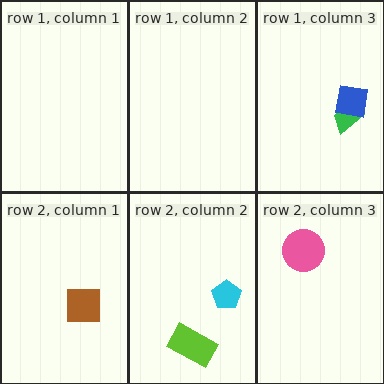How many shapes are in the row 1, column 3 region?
2.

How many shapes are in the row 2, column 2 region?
2.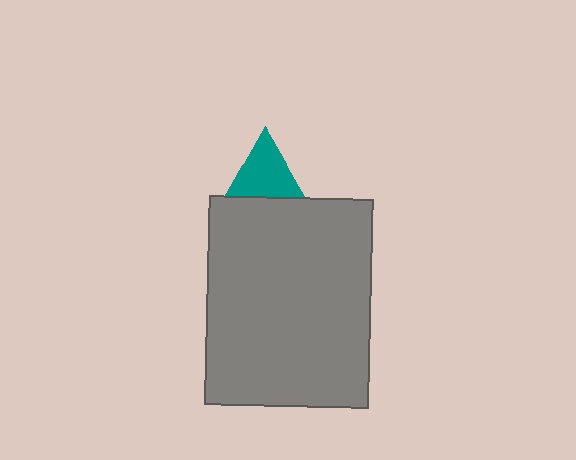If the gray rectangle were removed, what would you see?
You would see the complete teal triangle.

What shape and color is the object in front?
The object in front is a gray rectangle.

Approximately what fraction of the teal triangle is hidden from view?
Roughly 49% of the teal triangle is hidden behind the gray rectangle.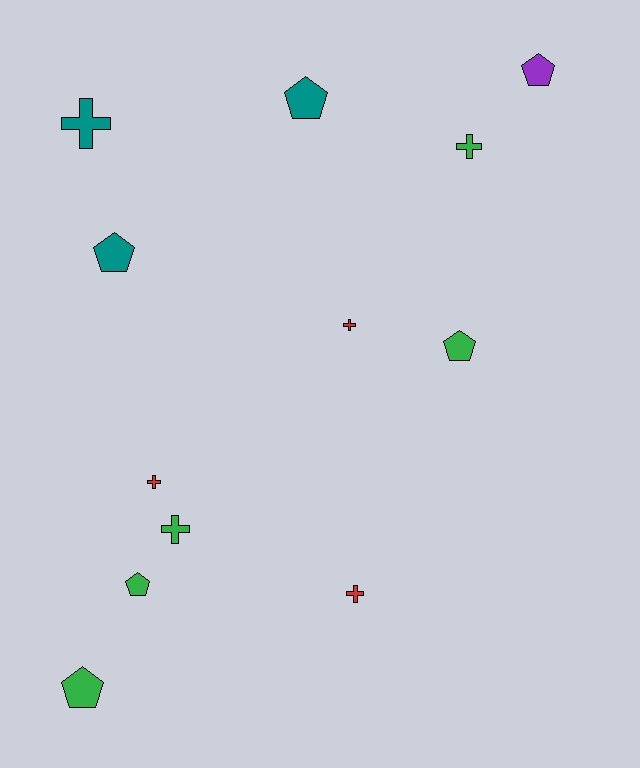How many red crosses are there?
There are 3 red crosses.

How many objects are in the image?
There are 12 objects.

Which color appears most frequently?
Green, with 5 objects.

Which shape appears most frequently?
Pentagon, with 6 objects.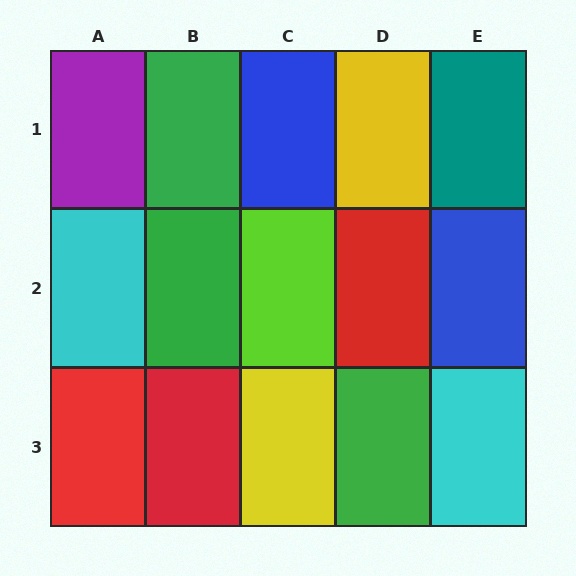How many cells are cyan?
2 cells are cyan.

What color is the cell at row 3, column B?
Red.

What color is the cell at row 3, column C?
Yellow.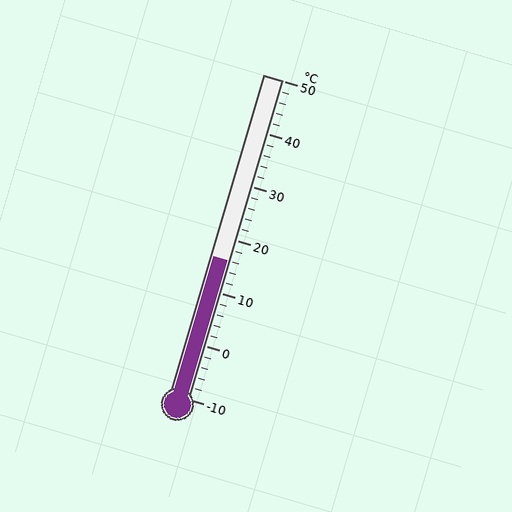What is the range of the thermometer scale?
The thermometer scale ranges from -10°C to 50°C.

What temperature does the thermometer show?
The thermometer shows approximately 16°C.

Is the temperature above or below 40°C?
The temperature is below 40°C.